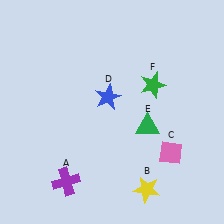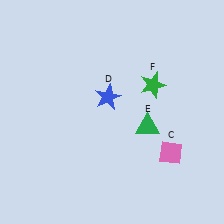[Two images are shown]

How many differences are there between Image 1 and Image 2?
There are 2 differences between the two images.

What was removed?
The purple cross (A), the yellow star (B) were removed in Image 2.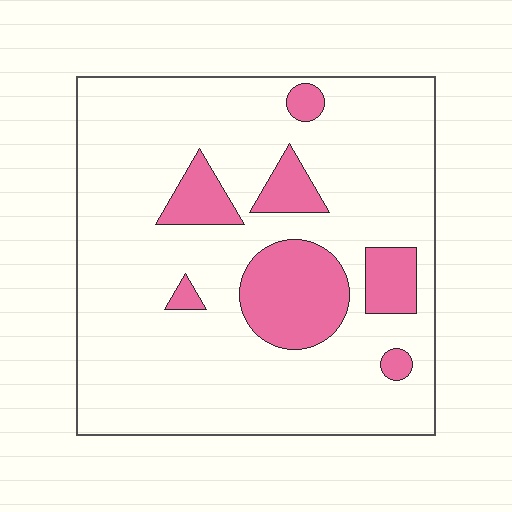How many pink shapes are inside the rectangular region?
7.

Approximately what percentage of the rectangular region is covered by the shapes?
Approximately 15%.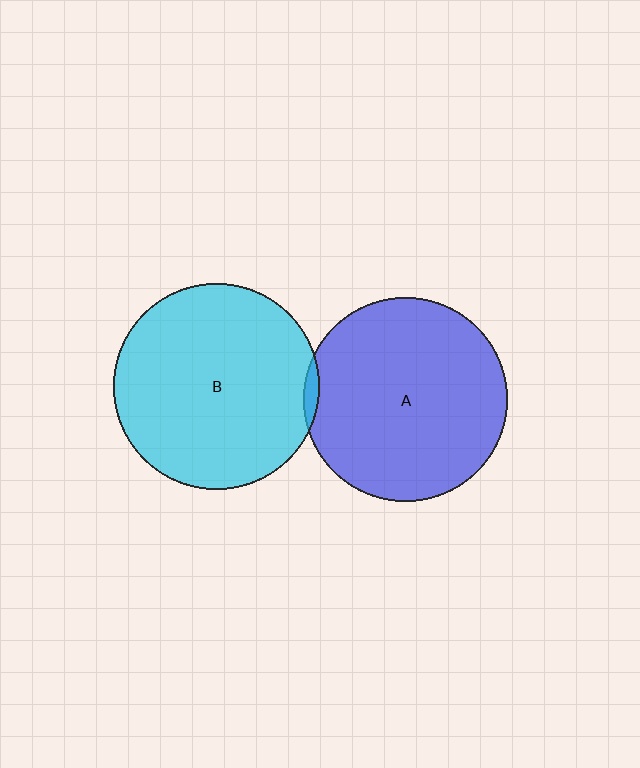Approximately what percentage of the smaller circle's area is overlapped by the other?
Approximately 5%.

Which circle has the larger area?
Circle B (cyan).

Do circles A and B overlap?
Yes.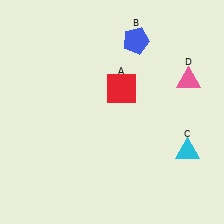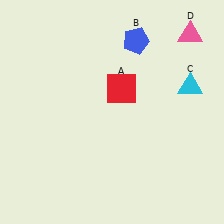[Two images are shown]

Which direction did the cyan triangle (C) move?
The cyan triangle (C) moved up.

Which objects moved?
The objects that moved are: the cyan triangle (C), the pink triangle (D).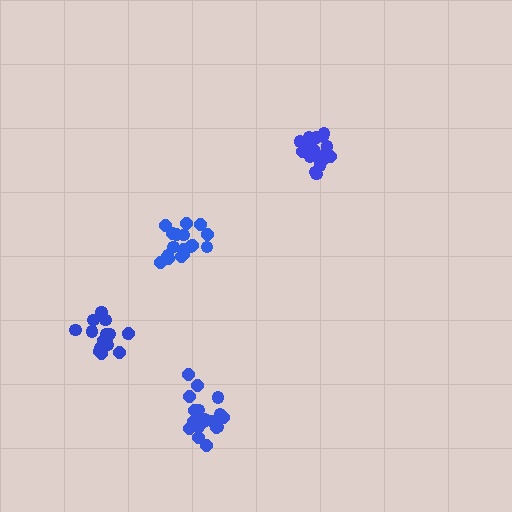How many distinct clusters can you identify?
There are 4 distinct clusters.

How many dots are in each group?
Group 1: 16 dots, Group 2: 19 dots, Group 3: 20 dots, Group 4: 19 dots (74 total).